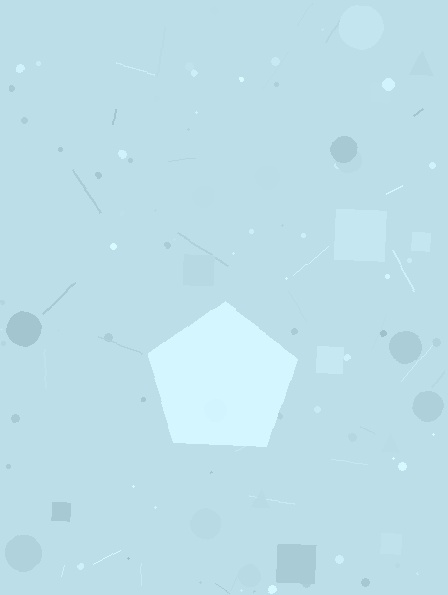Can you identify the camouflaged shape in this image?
The camouflaged shape is a pentagon.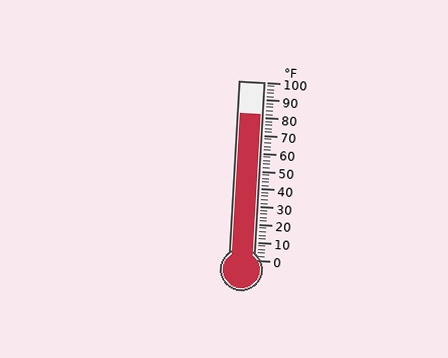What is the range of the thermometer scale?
The thermometer scale ranges from 0°F to 100°F.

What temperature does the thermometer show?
The thermometer shows approximately 82°F.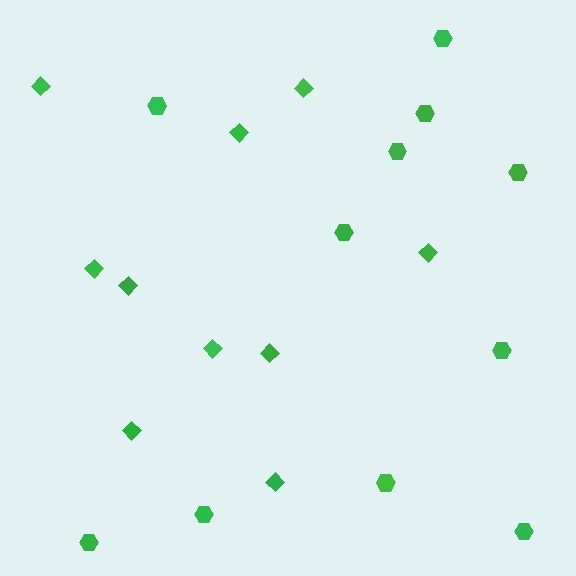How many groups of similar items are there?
There are 2 groups: one group of diamonds (10) and one group of hexagons (11).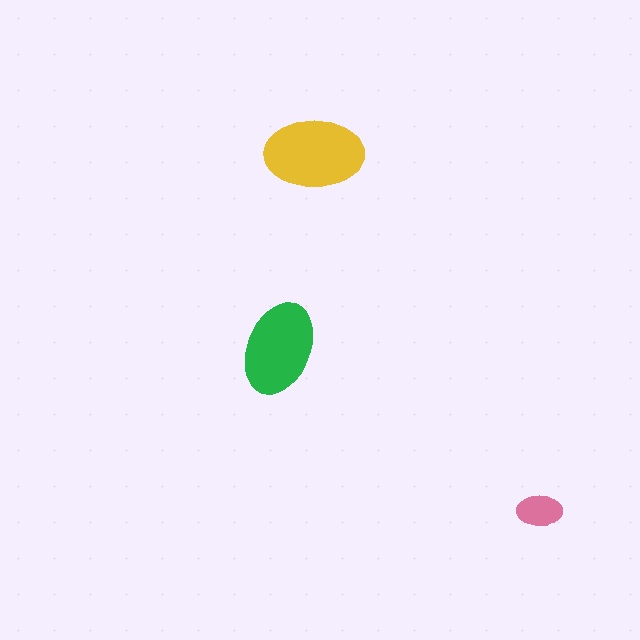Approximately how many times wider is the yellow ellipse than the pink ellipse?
About 2 times wider.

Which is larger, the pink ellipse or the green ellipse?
The green one.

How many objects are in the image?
There are 3 objects in the image.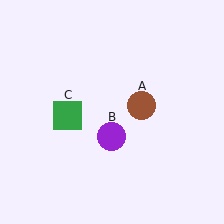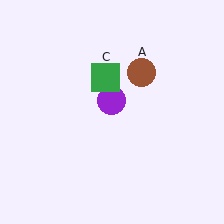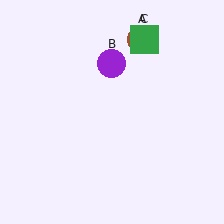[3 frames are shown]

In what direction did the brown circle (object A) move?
The brown circle (object A) moved up.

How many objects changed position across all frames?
3 objects changed position: brown circle (object A), purple circle (object B), green square (object C).